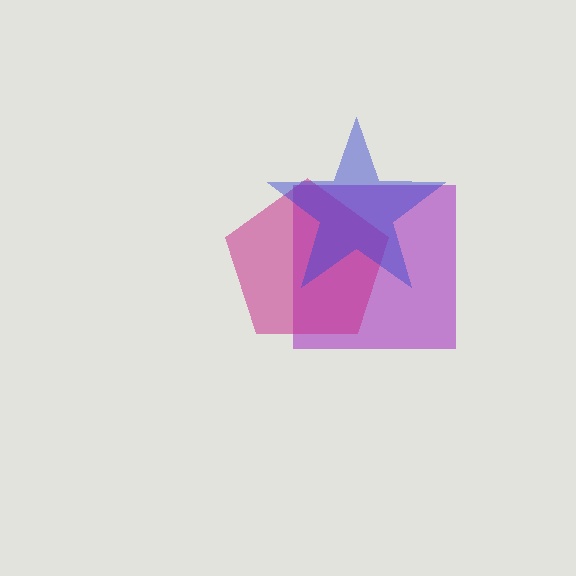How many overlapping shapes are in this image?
There are 3 overlapping shapes in the image.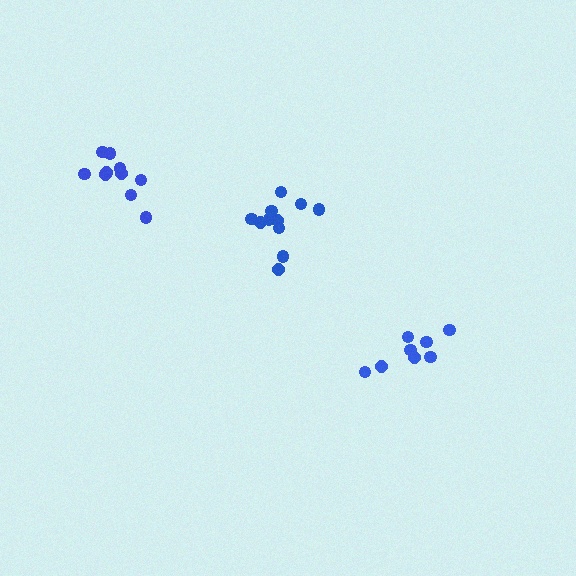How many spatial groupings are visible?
There are 3 spatial groupings.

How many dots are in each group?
Group 1: 10 dots, Group 2: 11 dots, Group 3: 8 dots (29 total).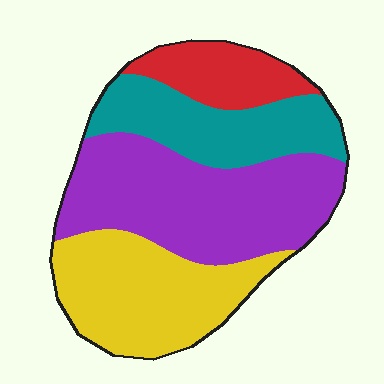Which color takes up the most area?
Purple, at roughly 40%.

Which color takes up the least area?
Red, at roughly 10%.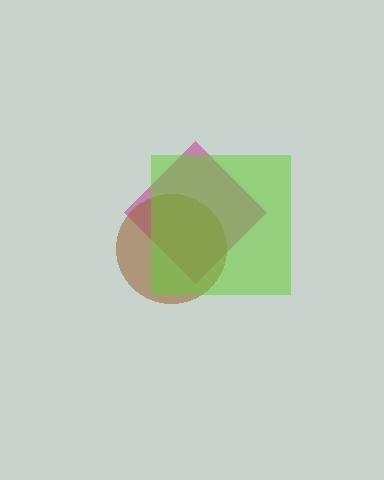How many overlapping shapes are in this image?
There are 3 overlapping shapes in the image.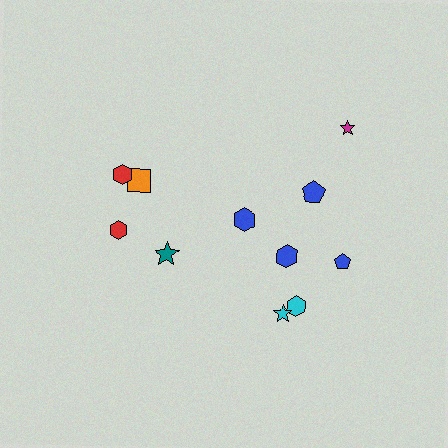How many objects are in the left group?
There are 4 objects.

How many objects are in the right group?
There are 7 objects.